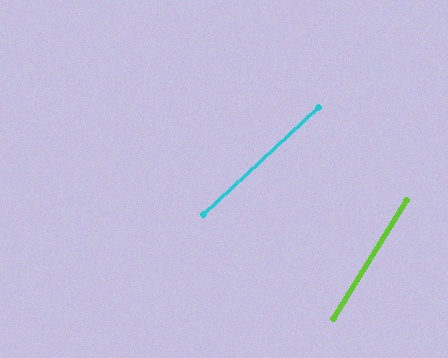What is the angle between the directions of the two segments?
Approximately 15 degrees.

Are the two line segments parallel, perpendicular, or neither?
Neither parallel nor perpendicular — they differ by about 15°.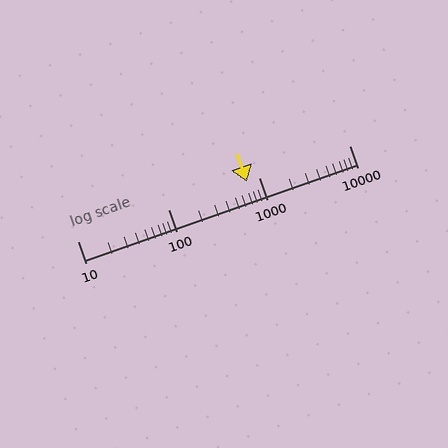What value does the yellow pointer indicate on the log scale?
The pointer indicates approximately 740.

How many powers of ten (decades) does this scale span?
The scale spans 3 decades, from 10 to 10000.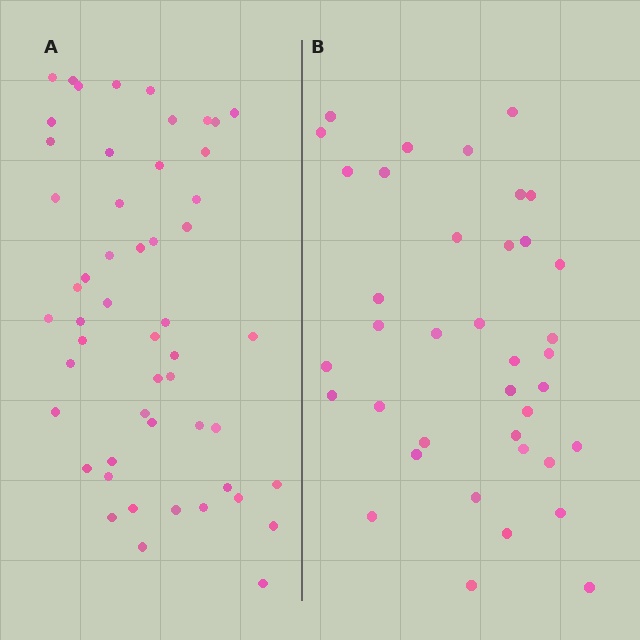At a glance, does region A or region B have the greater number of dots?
Region A (the left region) has more dots.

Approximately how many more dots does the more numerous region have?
Region A has approximately 15 more dots than region B.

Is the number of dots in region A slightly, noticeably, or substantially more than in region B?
Region A has noticeably more, but not dramatically so. The ratio is roughly 1.4 to 1.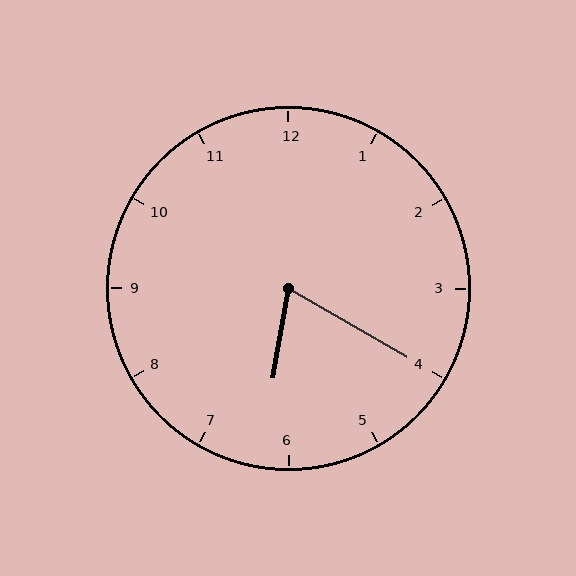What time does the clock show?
6:20.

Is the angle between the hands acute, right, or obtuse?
It is acute.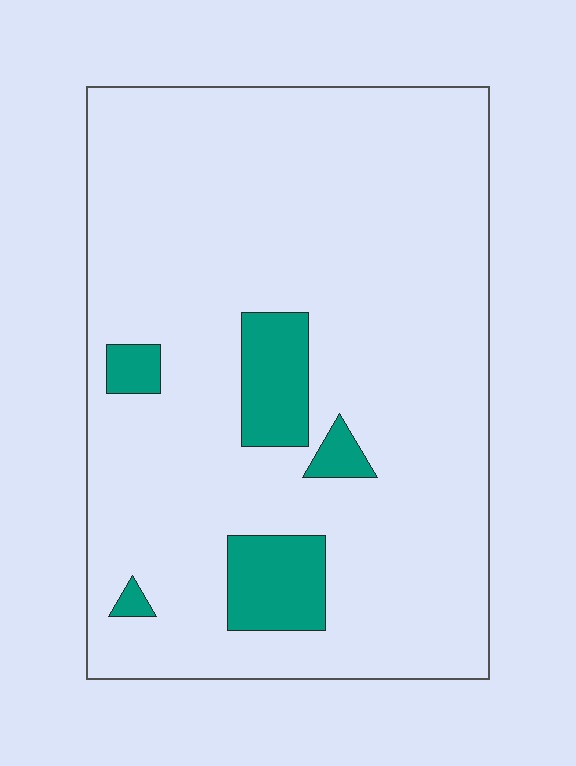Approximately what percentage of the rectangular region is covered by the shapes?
Approximately 10%.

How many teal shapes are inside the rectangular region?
5.